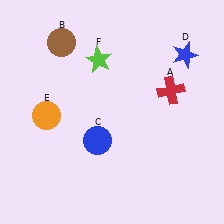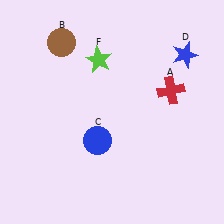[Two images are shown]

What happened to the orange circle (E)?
The orange circle (E) was removed in Image 2. It was in the bottom-left area of Image 1.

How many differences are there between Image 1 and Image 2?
There is 1 difference between the two images.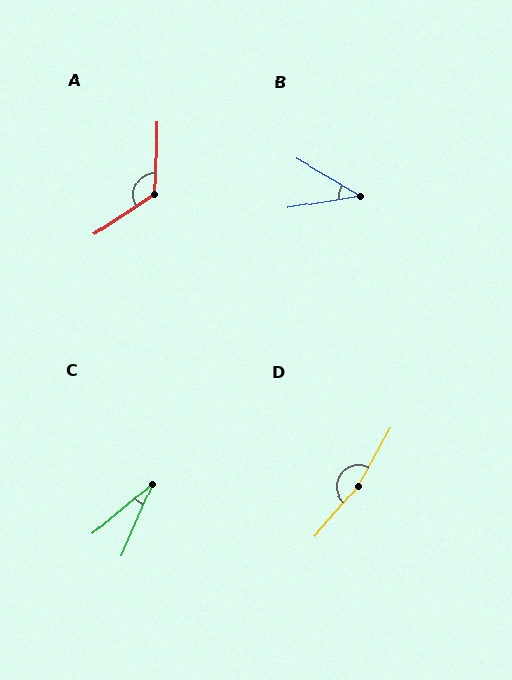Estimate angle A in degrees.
Approximately 124 degrees.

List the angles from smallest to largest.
C (27°), B (39°), A (124°), D (168°).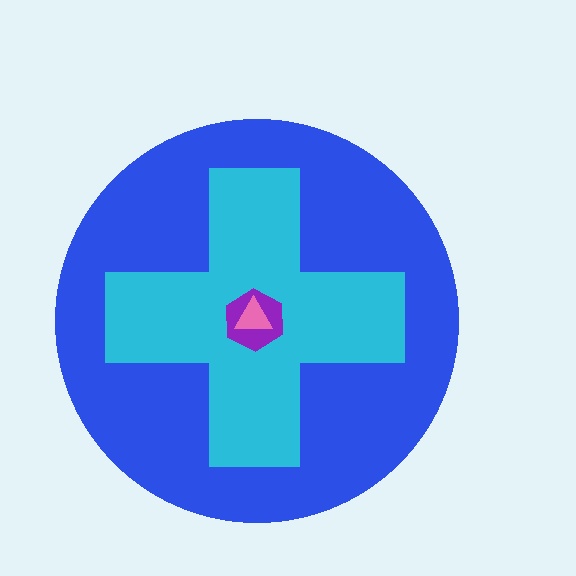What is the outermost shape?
The blue circle.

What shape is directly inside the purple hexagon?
The pink triangle.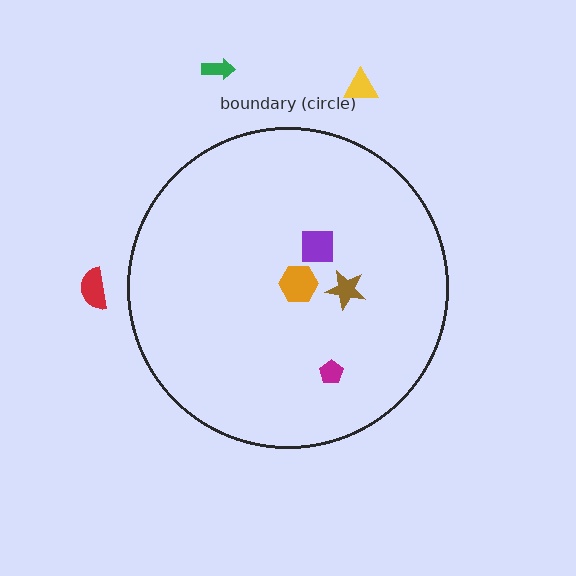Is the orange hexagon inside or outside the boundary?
Inside.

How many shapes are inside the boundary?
4 inside, 3 outside.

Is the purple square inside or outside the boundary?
Inside.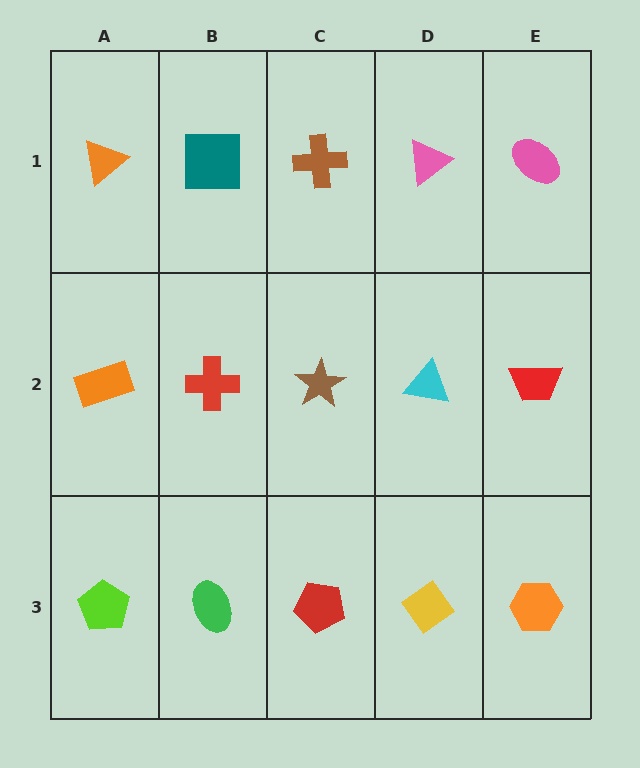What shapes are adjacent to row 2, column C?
A brown cross (row 1, column C), a red pentagon (row 3, column C), a red cross (row 2, column B), a cyan triangle (row 2, column D).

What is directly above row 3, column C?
A brown star.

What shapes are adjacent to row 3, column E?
A red trapezoid (row 2, column E), a yellow diamond (row 3, column D).